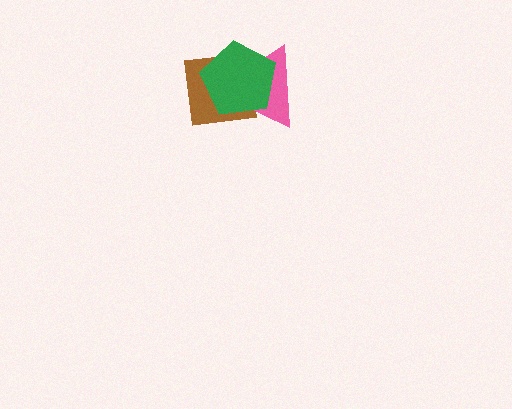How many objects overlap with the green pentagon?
2 objects overlap with the green pentagon.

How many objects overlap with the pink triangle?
2 objects overlap with the pink triangle.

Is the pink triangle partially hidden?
Yes, it is partially covered by another shape.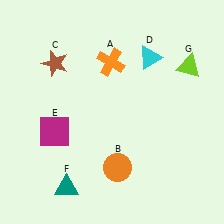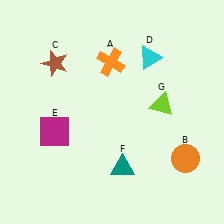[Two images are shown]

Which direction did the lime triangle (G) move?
The lime triangle (G) moved down.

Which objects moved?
The objects that moved are: the orange circle (B), the teal triangle (F), the lime triangle (G).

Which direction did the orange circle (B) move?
The orange circle (B) moved right.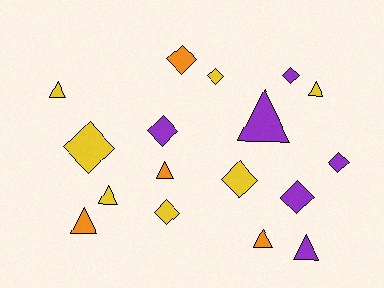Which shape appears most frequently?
Diamond, with 9 objects.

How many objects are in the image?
There are 17 objects.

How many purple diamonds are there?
There are 4 purple diamonds.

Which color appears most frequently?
Yellow, with 7 objects.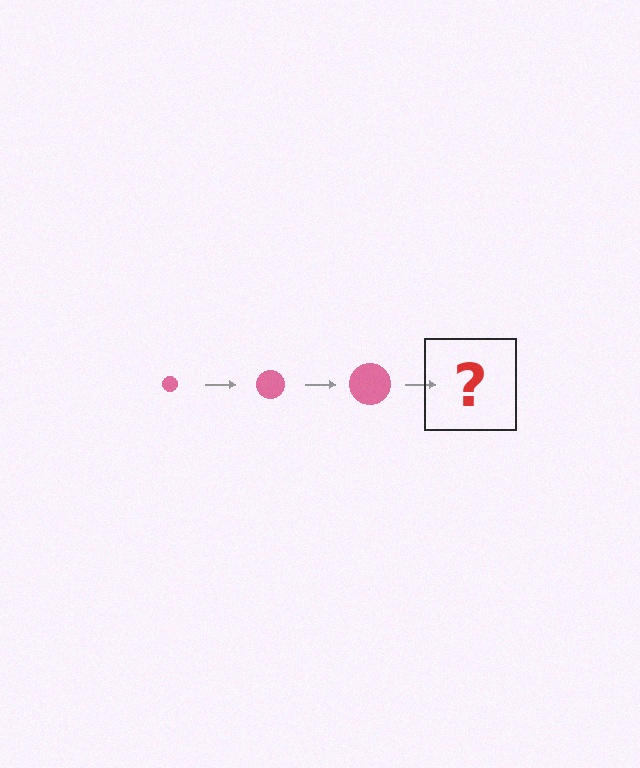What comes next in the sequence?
The next element should be a pink circle, larger than the previous one.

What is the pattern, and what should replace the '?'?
The pattern is that the circle gets progressively larger each step. The '?' should be a pink circle, larger than the previous one.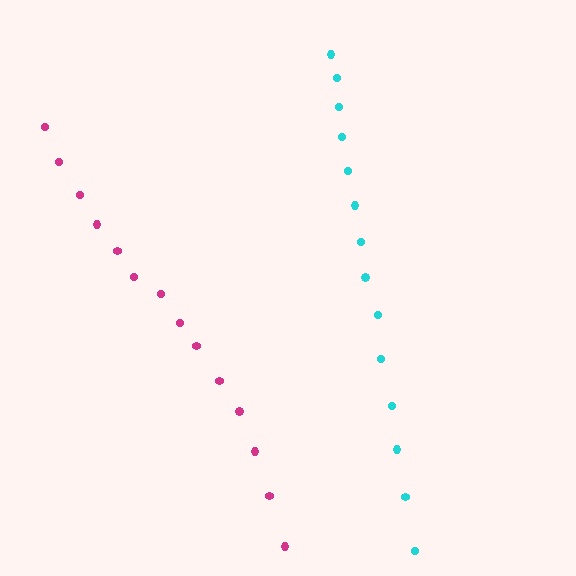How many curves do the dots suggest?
There are 2 distinct paths.